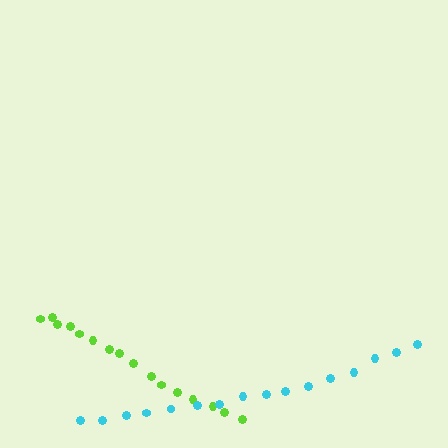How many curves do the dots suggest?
There are 2 distinct paths.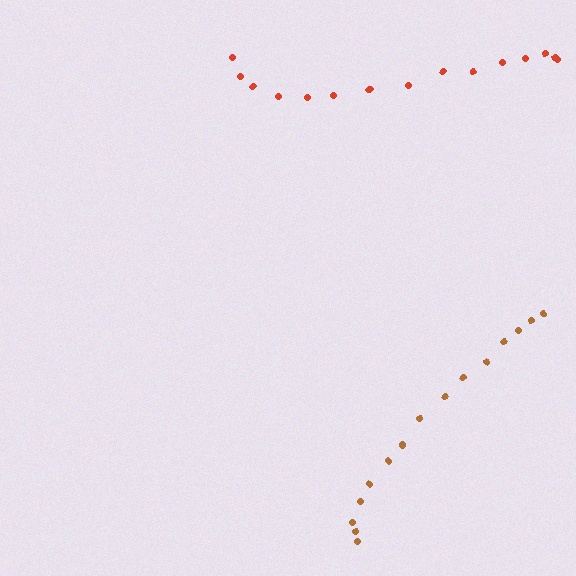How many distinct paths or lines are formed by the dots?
There are 2 distinct paths.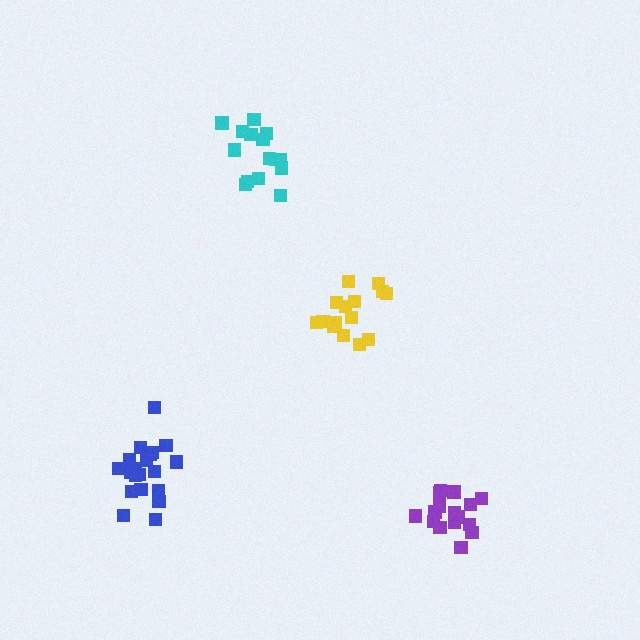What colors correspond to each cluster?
The clusters are colored: purple, cyan, blue, yellow.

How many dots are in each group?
Group 1: 16 dots, Group 2: 15 dots, Group 3: 20 dots, Group 4: 15 dots (66 total).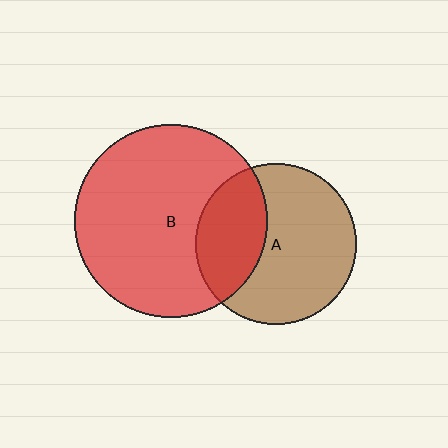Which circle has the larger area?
Circle B (red).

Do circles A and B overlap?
Yes.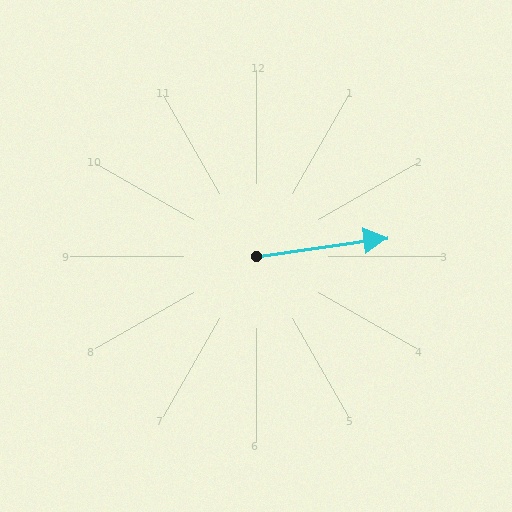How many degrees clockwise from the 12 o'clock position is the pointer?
Approximately 82 degrees.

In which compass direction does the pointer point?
East.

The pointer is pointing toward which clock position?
Roughly 3 o'clock.